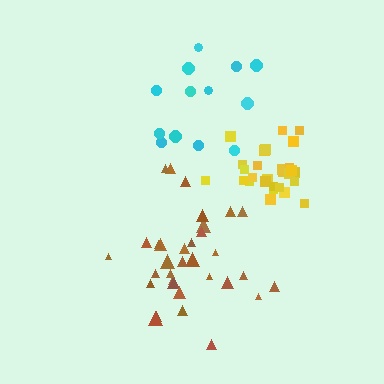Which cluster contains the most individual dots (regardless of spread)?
Brown (33).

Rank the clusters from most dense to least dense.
yellow, cyan, brown.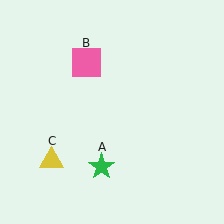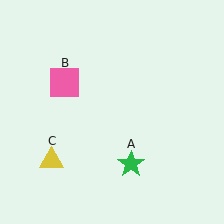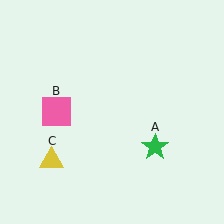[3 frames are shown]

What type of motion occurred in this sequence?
The green star (object A), pink square (object B) rotated counterclockwise around the center of the scene.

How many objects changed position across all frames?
2 objects changed position: green star (object A), pink square (object B).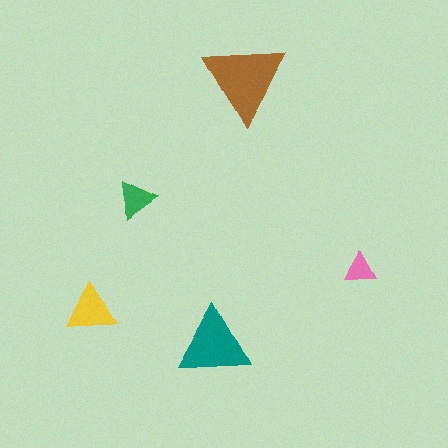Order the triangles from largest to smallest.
the brown one, the teal one, the yellow one, the green one, the pink one.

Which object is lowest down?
The teal triangle is bottommost.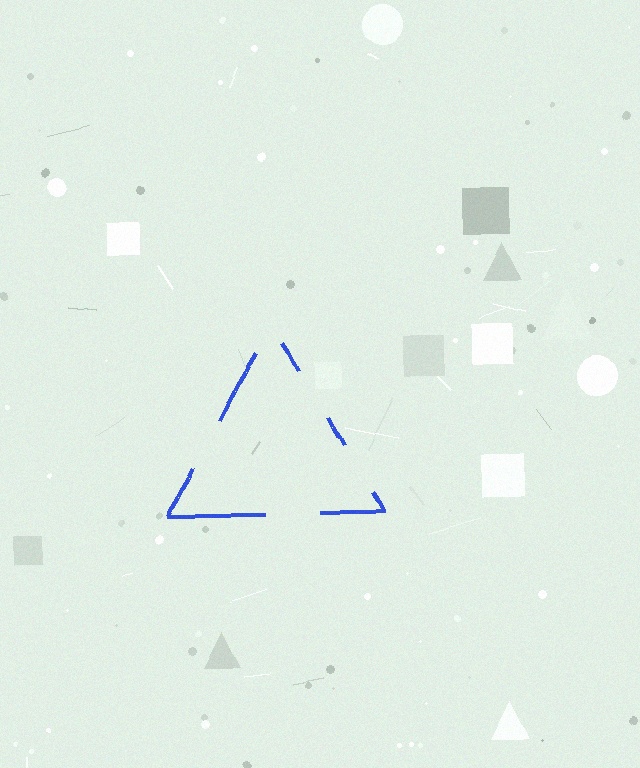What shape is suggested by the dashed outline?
The dashed outline suggests a triangle.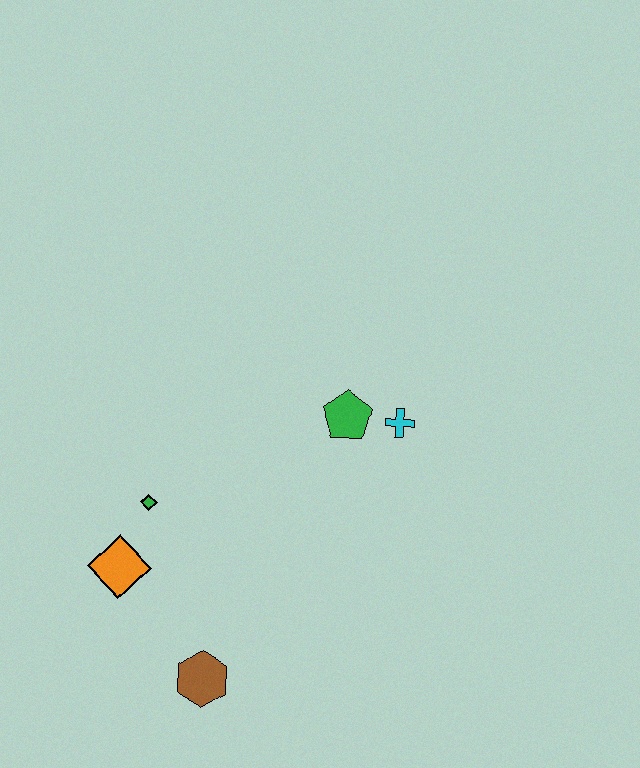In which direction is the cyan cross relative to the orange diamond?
The cyan cross is to the right of the orange diamond.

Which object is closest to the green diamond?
The orange diamond is closest to the green diamond.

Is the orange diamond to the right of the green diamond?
No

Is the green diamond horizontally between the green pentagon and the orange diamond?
Yes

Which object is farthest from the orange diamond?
The cyan cross is farthest from the orange diamond.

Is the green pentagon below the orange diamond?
No